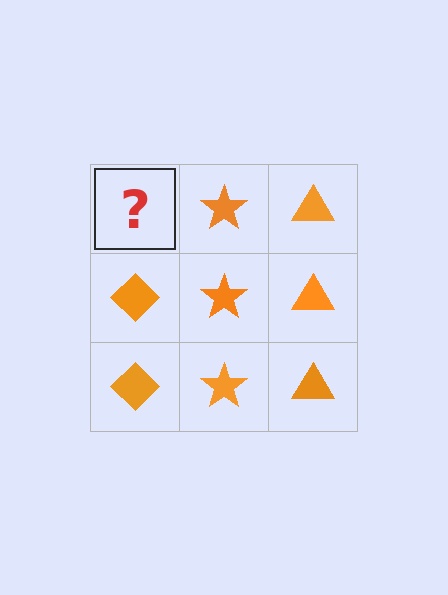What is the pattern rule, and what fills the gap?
The rule is that each column has a consistent shape. The gap should be filled with an orange diamond.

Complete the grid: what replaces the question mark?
The question mark should be replaced with an orange diamond.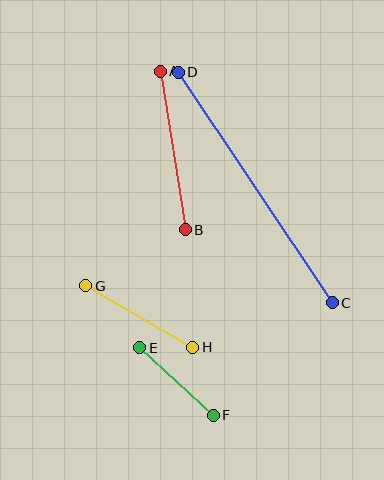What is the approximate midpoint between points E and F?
The midpoint is at approximately (176, 381) pixels.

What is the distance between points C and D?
The distance is approximately 277 pixels.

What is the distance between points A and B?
The distance is approximately 161 pixels.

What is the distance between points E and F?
The distance is approximately 100 pixels.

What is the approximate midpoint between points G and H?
The midpoint is at approximately (139, 316) pixels.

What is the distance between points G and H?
The distance is approximately 124 pixels.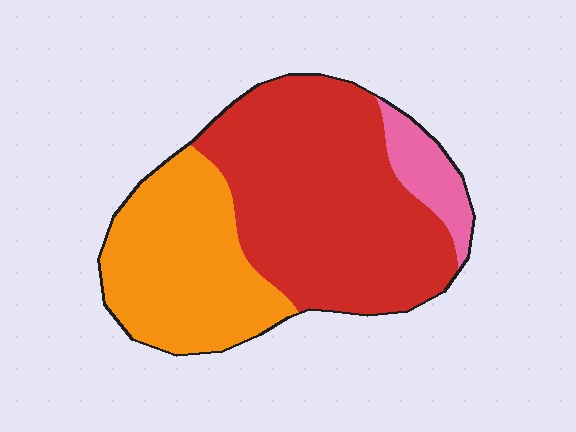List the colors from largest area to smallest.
From largest to smallest: red, orange, pink.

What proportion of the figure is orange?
Orange takes up about one third (1/3) of the figure.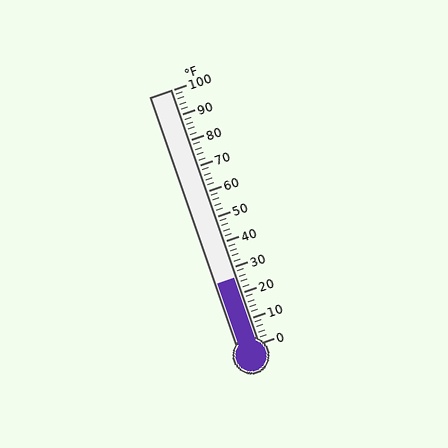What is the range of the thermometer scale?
The thermometer scale ranges from 0°F to 100°F.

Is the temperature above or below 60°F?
The temperature is below 60°F.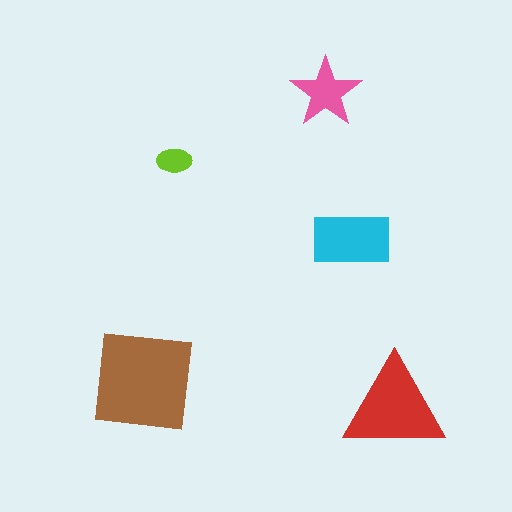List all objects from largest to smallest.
The brown square, the red triangle, the cyan rectangle, the pink star, the lime ellipse.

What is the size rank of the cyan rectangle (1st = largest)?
3rd.